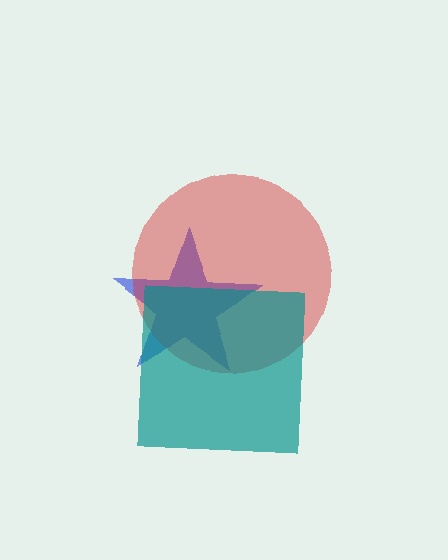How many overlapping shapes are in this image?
There are 3 overlapping shapes in the image.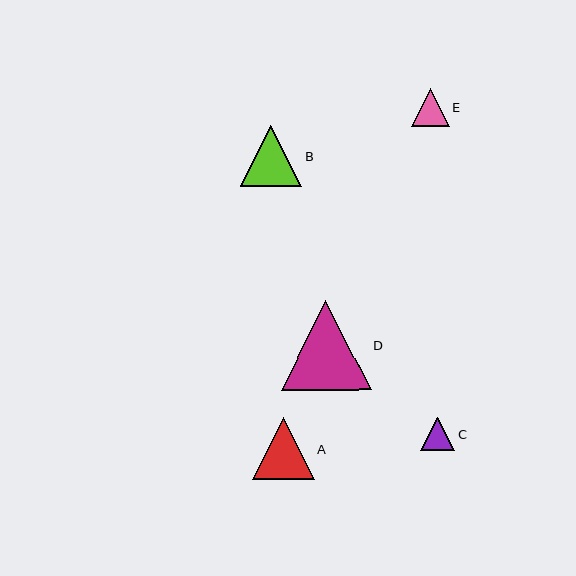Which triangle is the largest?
Triangle D is the largest with a size of approximately 90 pixels.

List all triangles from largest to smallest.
From largest to smallest: D, A, B, E, C.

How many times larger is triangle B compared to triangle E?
Triangle B is approximately 1.6 times the size of triangle E.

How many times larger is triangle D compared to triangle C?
Triangle D is approximately 2.6 times the size of triangle C.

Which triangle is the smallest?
Triangle C is the smallest with a size of approximately 34 pixels.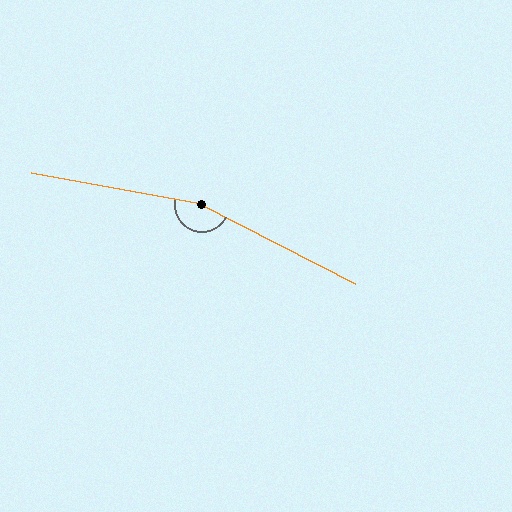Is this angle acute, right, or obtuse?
It is obtuse.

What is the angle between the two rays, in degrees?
Approximately 163 degrees.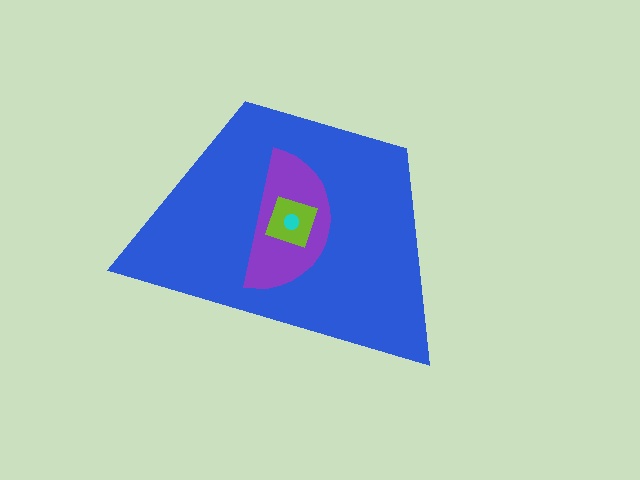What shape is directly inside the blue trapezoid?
The purple semicircle.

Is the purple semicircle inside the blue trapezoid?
Yes.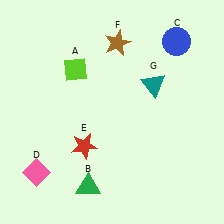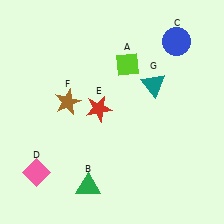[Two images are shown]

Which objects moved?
The objects that moved are: the lime diamond (A), the red star (E), the brown star (F).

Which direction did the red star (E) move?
The red star (E) moved up.